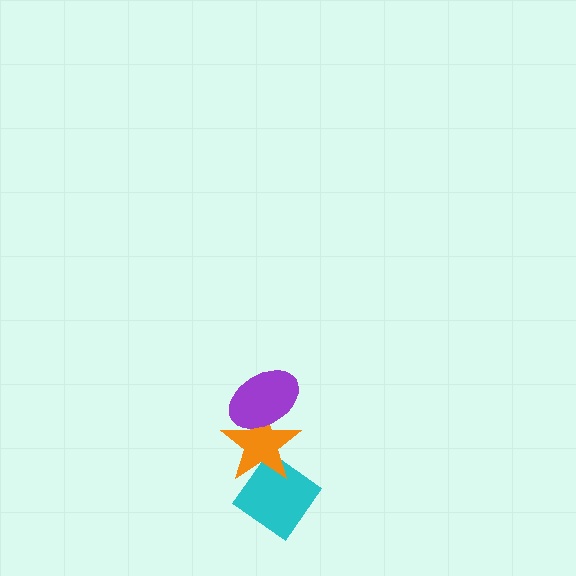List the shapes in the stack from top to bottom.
From top to bottom: the purple ellipse, the orange star, the cyan diamond.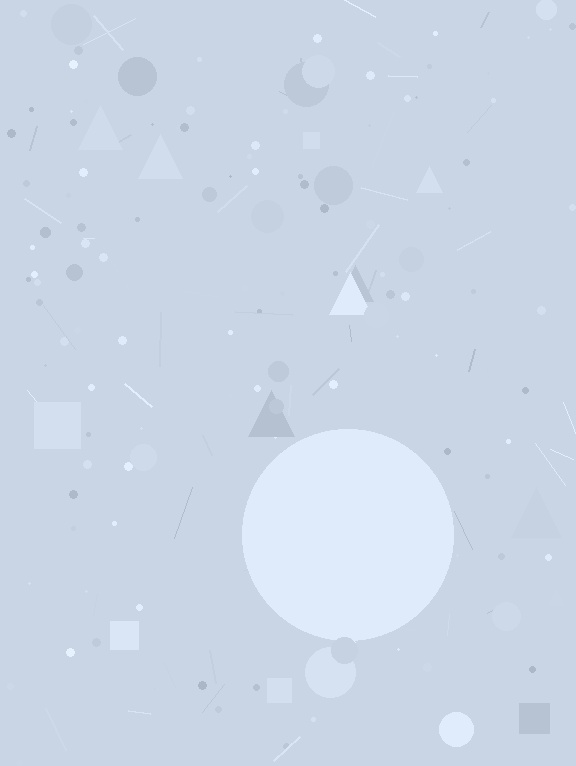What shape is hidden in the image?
A circle is hidden in the image.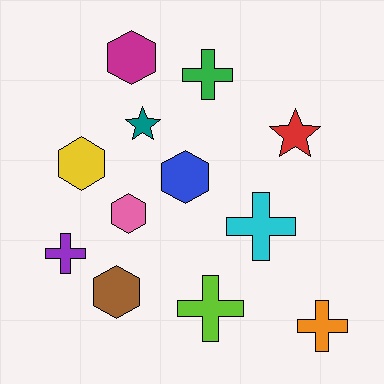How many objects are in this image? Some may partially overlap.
There are 12 objects.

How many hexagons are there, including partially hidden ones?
There are 5 hexagons.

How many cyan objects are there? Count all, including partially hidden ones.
There is 1 cyan object.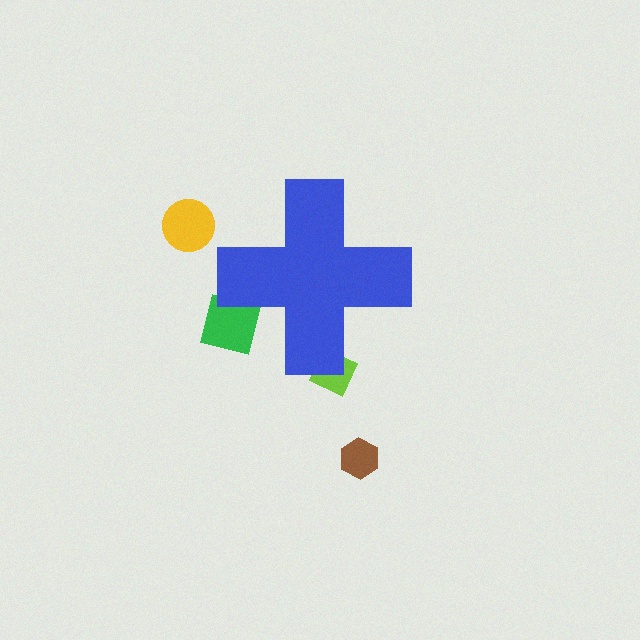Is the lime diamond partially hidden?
Yes, the lime diamond is partially hidden behind the blue cross.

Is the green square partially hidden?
Yes, the green square is partially hidden behind the blue cross.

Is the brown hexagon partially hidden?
No, the brown hexagon is fully visible.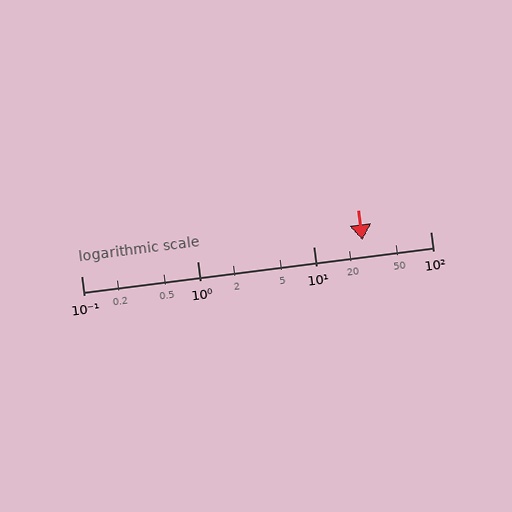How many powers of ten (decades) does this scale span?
The scale spans 3 decades, from 0.1 to 100.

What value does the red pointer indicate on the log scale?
The pointer indicates approximately 26.